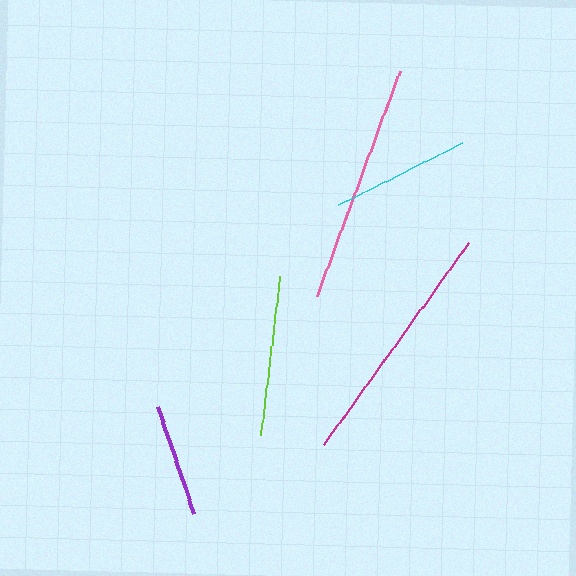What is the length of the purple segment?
The purple segment is approximately 113 pixels long.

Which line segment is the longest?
The magenta line is the longest at approximately 249 pixels.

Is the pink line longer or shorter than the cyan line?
The pink line is longer than the cyan line.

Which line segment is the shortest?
The purple line is the shortest at approximately 113 pixels.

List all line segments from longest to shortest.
From longest to shortest: magenta, pink, lime, cyan, purple.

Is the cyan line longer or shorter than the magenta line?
The magenta line is longer than the cyan line.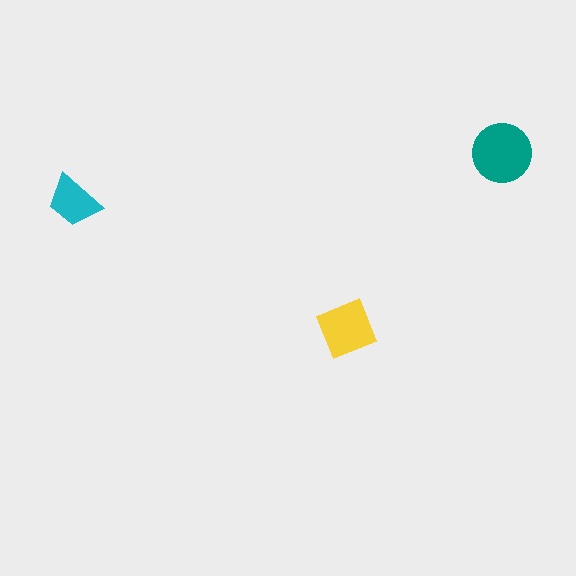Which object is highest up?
The teal circle is topmost.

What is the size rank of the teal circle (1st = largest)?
1st.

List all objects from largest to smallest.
The teal circle, the yellow square, the cyan trapezoid.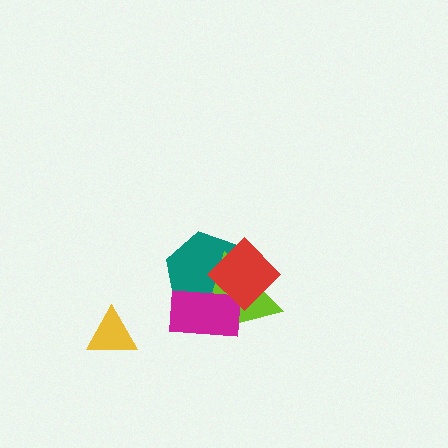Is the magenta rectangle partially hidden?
Yes, it is partially covered by another shape.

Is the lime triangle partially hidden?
Yes, it is partially covered by another shape.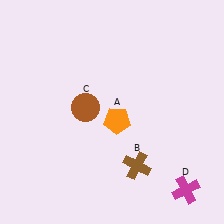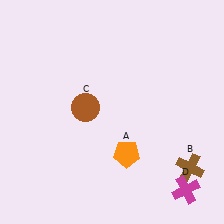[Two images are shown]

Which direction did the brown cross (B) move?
The brown cross (B) moved right.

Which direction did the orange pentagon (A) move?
The orange pentagon (A) moved down.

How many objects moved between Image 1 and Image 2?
2 objects moved between the two images.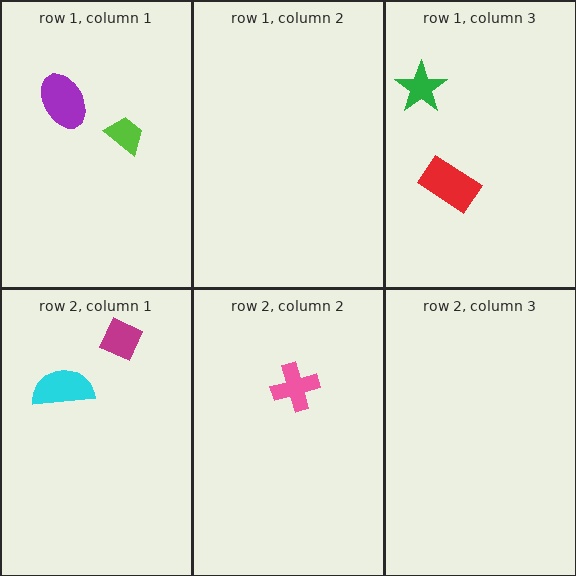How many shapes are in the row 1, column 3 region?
2.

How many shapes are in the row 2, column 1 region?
2.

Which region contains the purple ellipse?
The row 1, column 1 region.